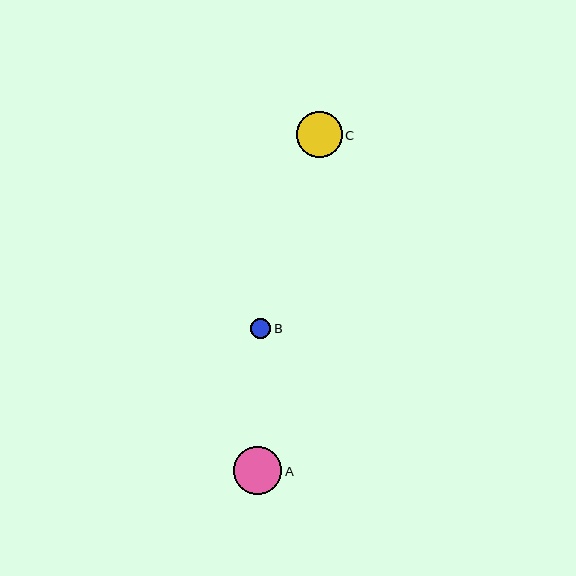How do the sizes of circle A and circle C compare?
Circle A and circle C are approximately the same size.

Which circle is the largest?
Circle A is the largest with a size of approximately 48 pixels.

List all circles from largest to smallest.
From largest to smallest: A, C, B.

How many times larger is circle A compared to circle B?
Circle A is approximately 2.4 times the size of circle B.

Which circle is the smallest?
Circle B is the smallest with a size of approximately 20 pixels.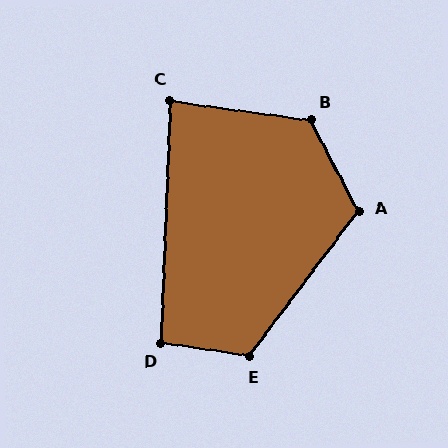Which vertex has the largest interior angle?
B, at approximately 126 degrees.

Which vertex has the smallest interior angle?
C, at approximately 84 degrees.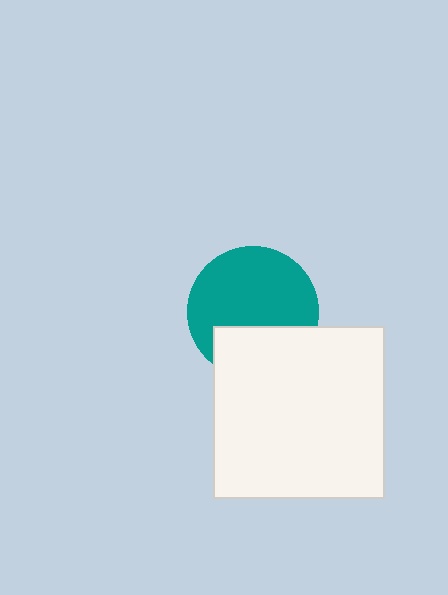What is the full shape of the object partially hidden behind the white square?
The partially hidden object is a teal circle.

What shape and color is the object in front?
The object in front is a white square.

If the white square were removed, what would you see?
You would see the complete teal circle.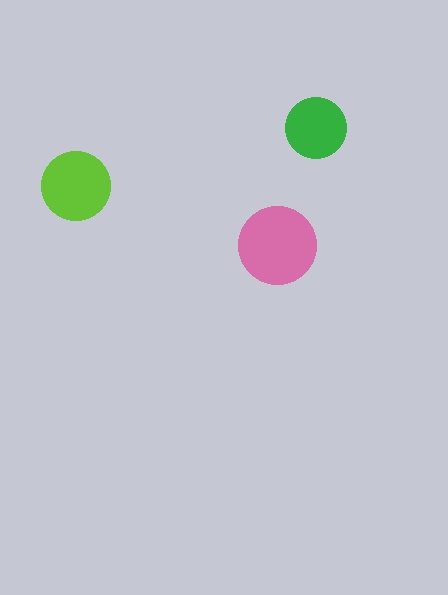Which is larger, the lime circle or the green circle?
The lime one.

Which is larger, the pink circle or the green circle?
The pink one.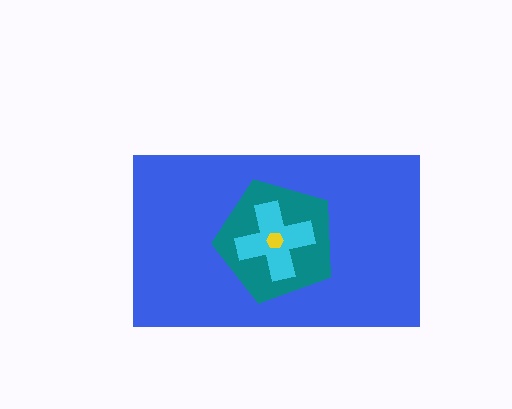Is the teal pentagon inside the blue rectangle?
Yes.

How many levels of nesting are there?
4.